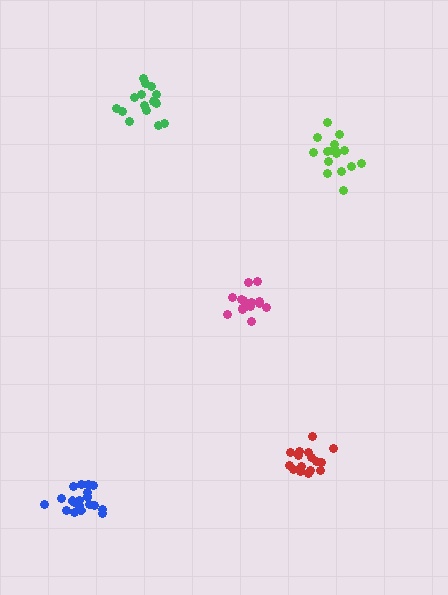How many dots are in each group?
Group 1: 20 dots, Group 2: 16 dots, Group 3: 16 dots, Group 4: 16 dots, Group 5: 16 dots (84 total).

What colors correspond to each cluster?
The clusters are colored: blue, lime, magenta, green, red.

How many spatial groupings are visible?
There are 5 spatial groupings.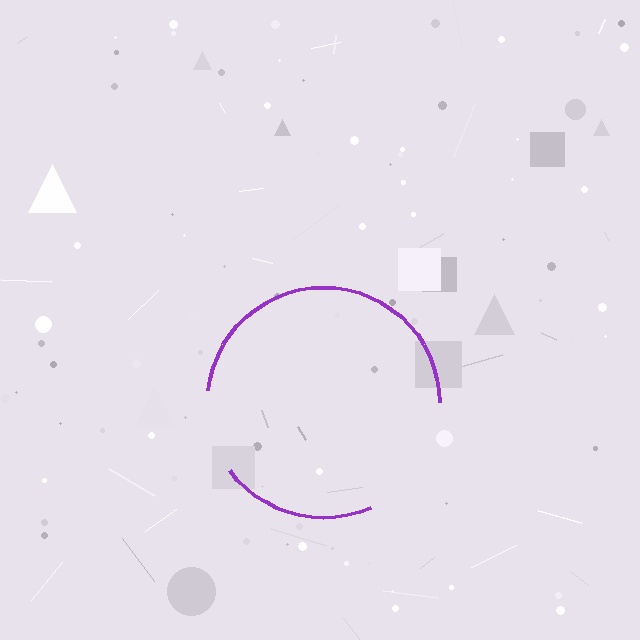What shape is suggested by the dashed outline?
The dashed outline suggests a circle.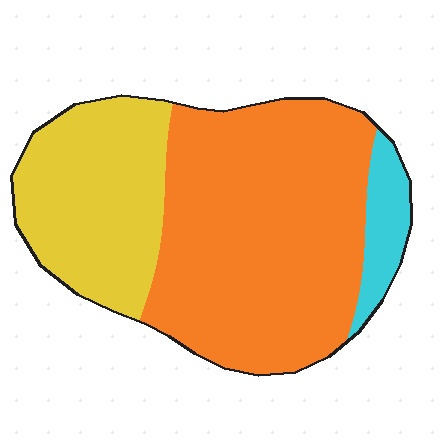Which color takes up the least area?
Cyan, at roughly 10%.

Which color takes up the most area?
Orange, at roughly 60%.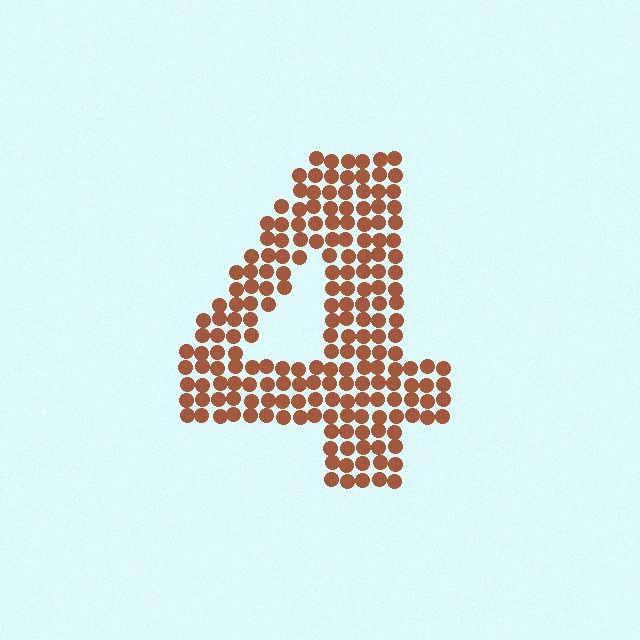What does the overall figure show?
The overall figure shows the digit 4.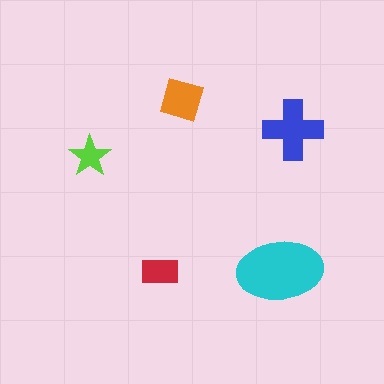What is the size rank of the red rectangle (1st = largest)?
4th.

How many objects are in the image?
There are 5 objects in the image.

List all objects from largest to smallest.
The cyan ellipse, the blue cross, the orange square, the red rectangle, the lime star.